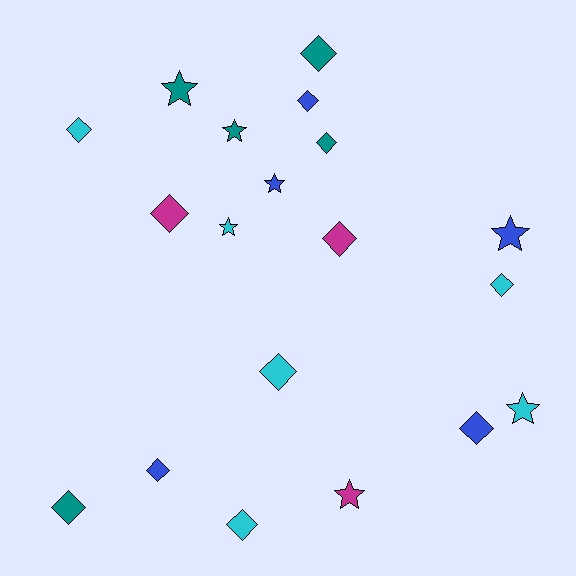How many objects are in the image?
There are 19 objects.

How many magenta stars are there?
There is 1 magenta star.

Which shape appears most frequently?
Diamond, with 12 objects.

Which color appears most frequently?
Cyan, with 6 objects.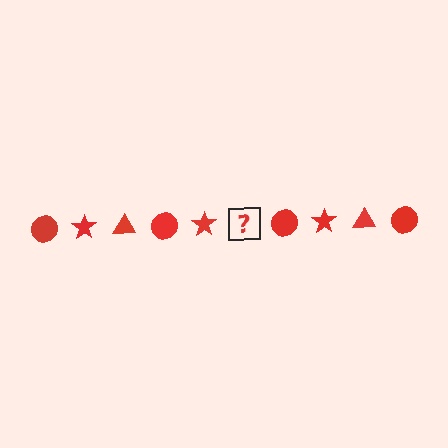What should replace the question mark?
The question mark should be replaced with a red triangle.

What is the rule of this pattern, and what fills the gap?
The rule is that the pattern cycles through circle, star, triangle shapes in red. The gap should be filled with a red triangle.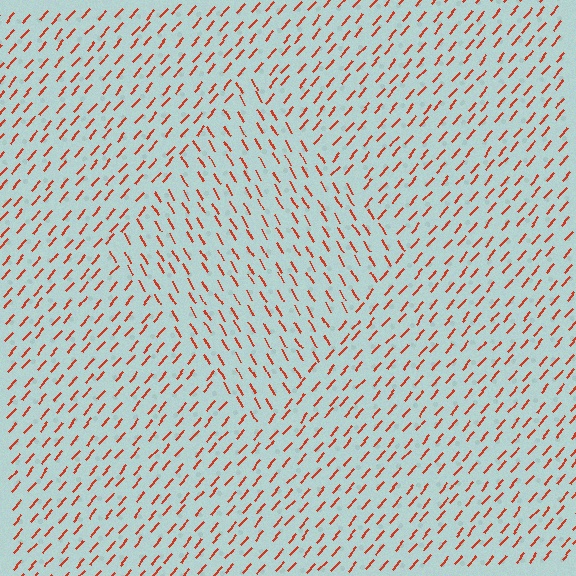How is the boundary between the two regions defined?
The boundary is defined purely by a change in line orientation (approximately 72 degrees difference). All lines are the same color and thickness.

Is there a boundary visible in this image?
Yes, there is a texture boundary formed by a change in line orientation.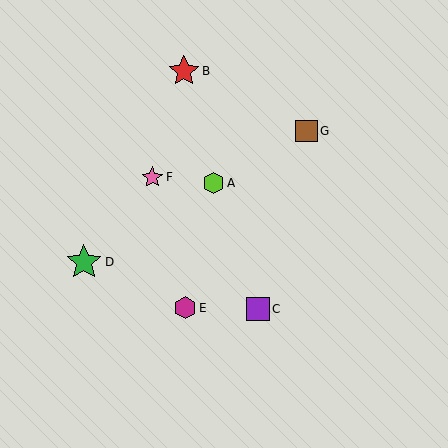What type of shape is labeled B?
Shape B is a red star.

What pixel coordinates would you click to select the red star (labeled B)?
Click at (184, 71) to select the red star B.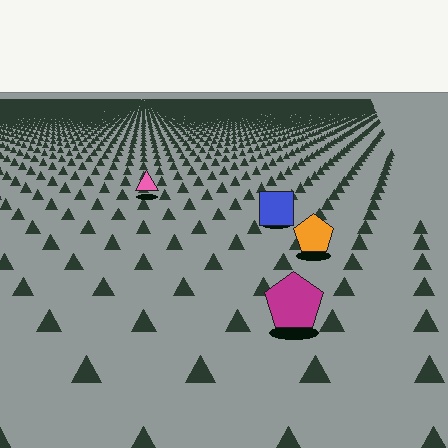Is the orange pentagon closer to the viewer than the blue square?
Yes. The orange pentagon is closer — you can tell from the texture gradient: the ground texture is coarser near it.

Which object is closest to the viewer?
The magenta pentagon is closest. The texture marks near it are larger and more spread out.